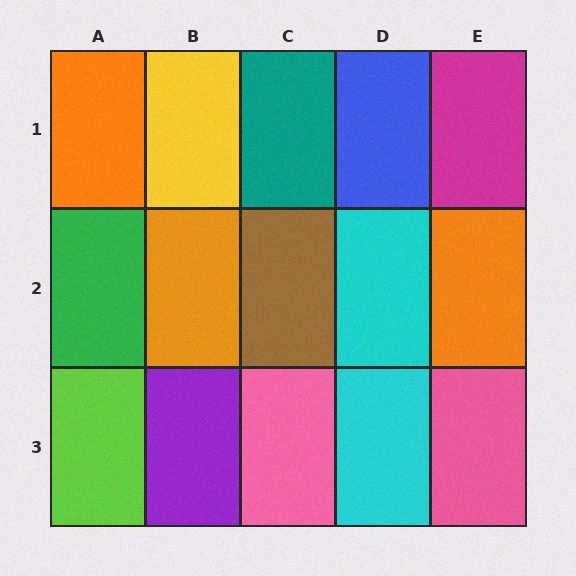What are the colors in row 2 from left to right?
Green, orange, brown, cyan, orange.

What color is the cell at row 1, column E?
Magenta.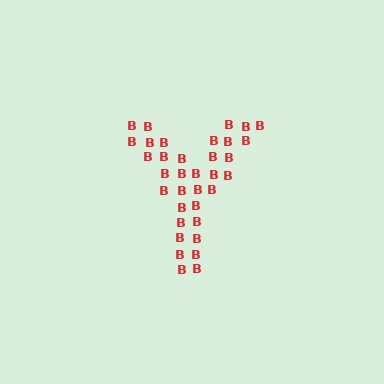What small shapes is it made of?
It is made of small letter B's.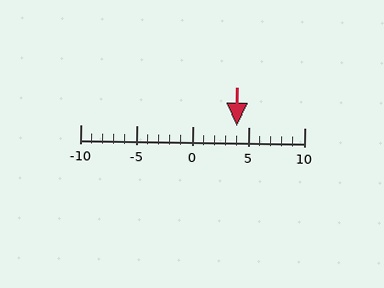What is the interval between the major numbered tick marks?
The major tick marks are spaced 5 units apart.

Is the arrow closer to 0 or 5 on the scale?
The arrow is closer to 5.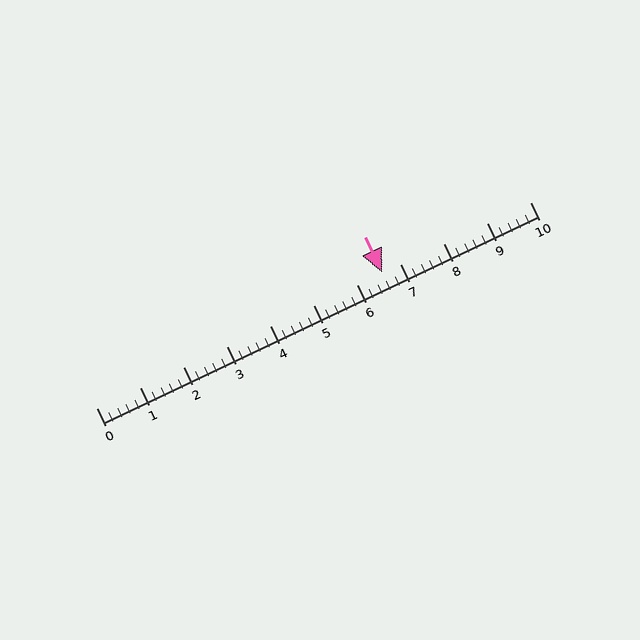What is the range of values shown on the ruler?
The ruler shows values from 0 to 10.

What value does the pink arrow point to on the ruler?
The pink arrow points to approximately 6.6.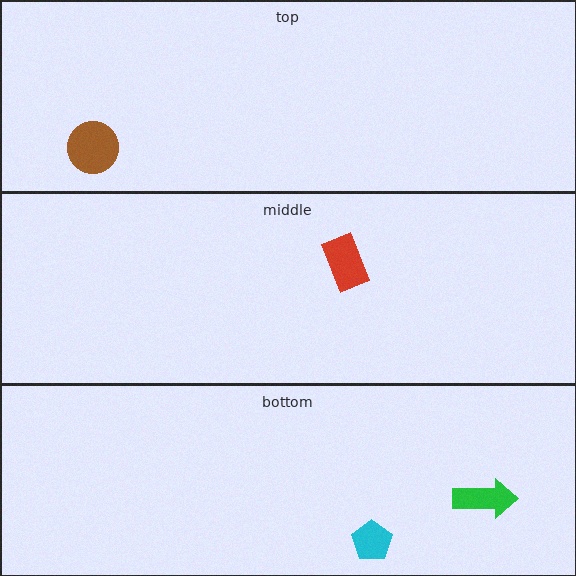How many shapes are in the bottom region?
2.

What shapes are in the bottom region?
The green arrow, the cyan pentagon.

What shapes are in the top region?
The brown circle.